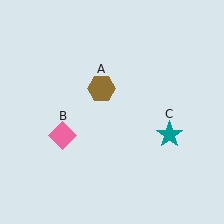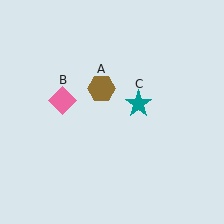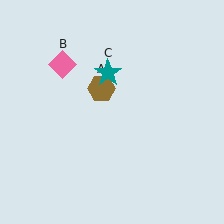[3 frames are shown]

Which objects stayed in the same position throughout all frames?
Brown hexagon (object A) remained stationary.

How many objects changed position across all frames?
2 objects changed position: pink diamond (object B), teal star (object C).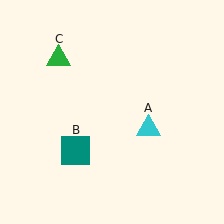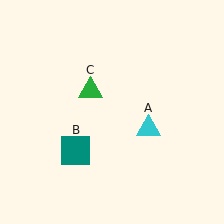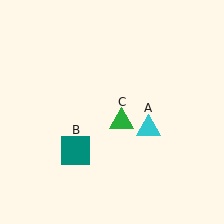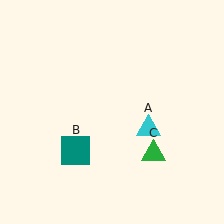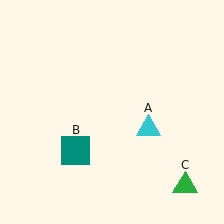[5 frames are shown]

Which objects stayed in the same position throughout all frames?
Cyan triangle (object A) and teal square (object B) remained stationary.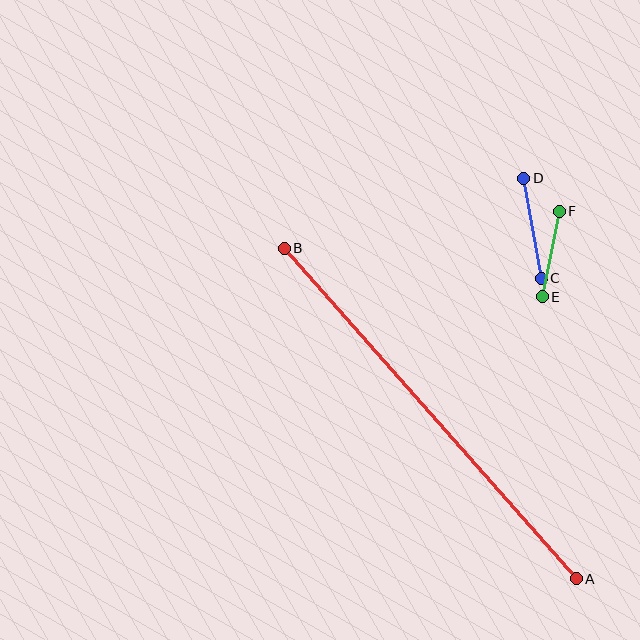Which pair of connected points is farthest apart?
Points A and B are farthest apart.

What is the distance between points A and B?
The distance is approximately 441 pixels.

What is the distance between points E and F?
The distance is approximately 87 pixels.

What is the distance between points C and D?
The distance is approximately 101 pixels.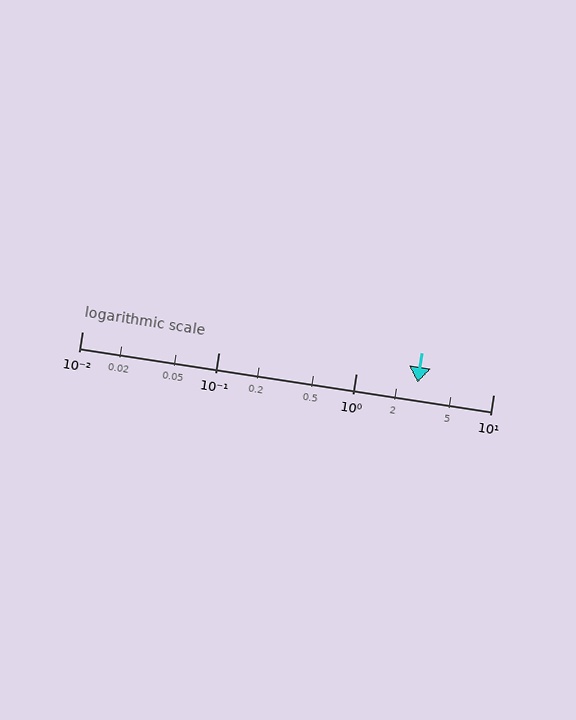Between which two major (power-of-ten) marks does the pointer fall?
The pointer is between 1 and 10.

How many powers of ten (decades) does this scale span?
The scale spans 3 decades, from 0.01 to 10.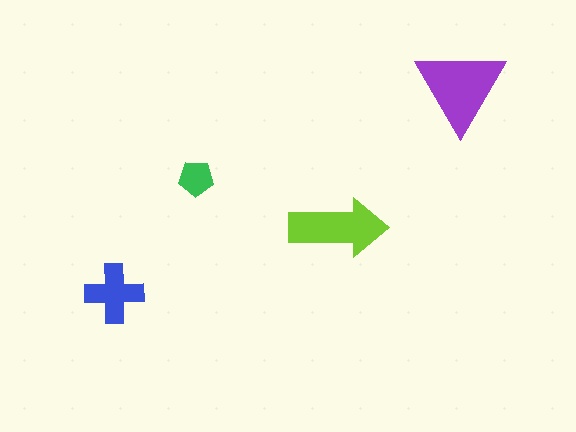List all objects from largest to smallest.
The purple triangle, the lime arrow, the blue cross, the green pentagon.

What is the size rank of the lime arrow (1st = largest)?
2nd.